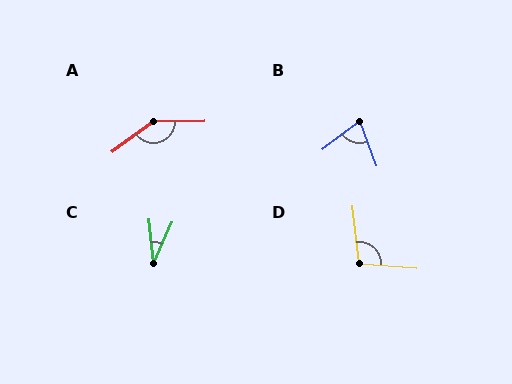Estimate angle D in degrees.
Approximately 101 degrees.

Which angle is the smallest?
C, at approximately 31 degrees.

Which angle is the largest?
A, at approximately 145 degrees.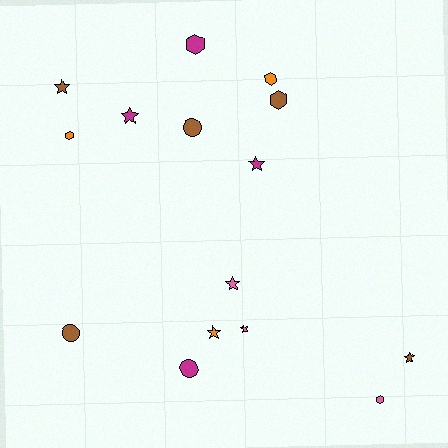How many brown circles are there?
There are 2 brown circles.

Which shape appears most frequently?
Star, with 7 objects.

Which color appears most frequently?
Brown, with 5 objects.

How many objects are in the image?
There are 15 objects.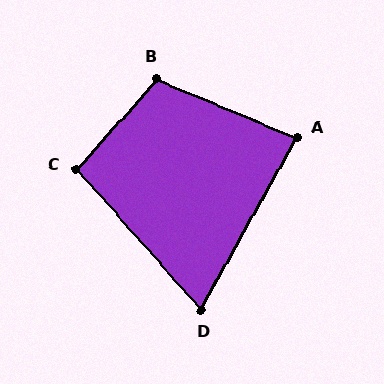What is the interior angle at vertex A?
Approximately 84 degrees (acute).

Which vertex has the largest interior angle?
B, at approximately 109 degrees.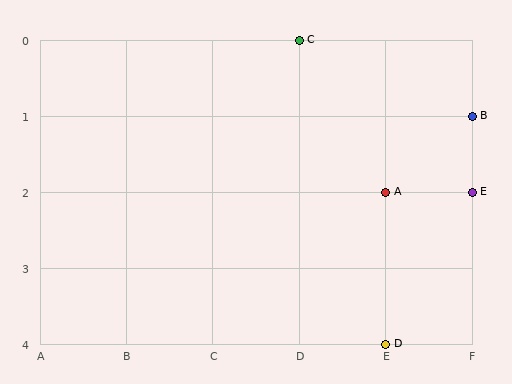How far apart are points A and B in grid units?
Points A and B are 1 column and 1 row apart (about 1.4 grid units diagonally).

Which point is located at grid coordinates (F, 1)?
Point B is at (F, 1).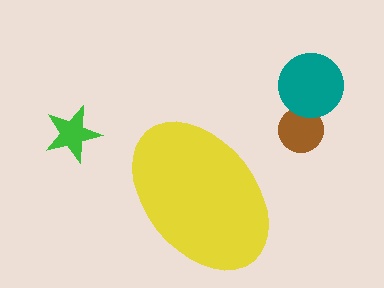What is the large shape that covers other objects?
A yellow ellipse.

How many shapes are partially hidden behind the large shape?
0 shapes are partially hidden.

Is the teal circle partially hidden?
No, the teal circle is fully visible.